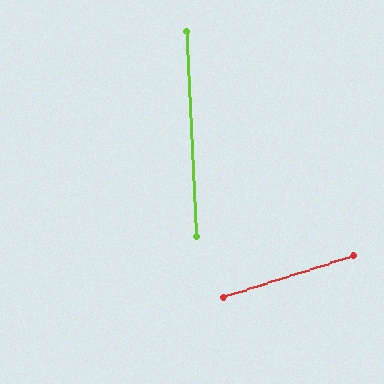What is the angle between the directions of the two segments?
Approximately 75 degrees.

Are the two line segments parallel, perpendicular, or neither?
Neither parallel nor perpendicular — they differ by about 75°.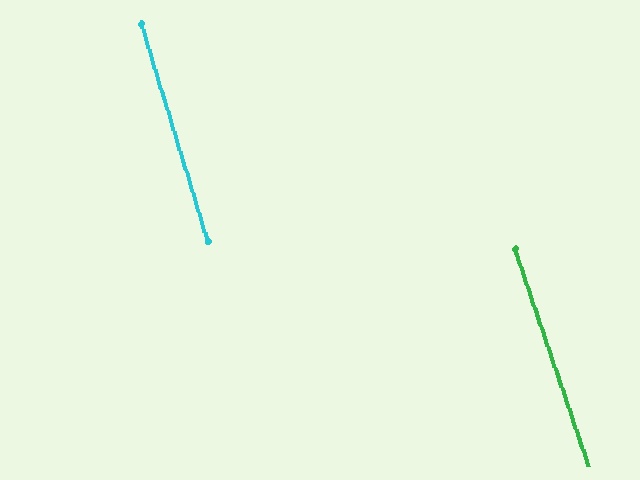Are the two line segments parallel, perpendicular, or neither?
Parallel — their directions differ by only 1.7°.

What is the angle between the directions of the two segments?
Approximately 2 degrees.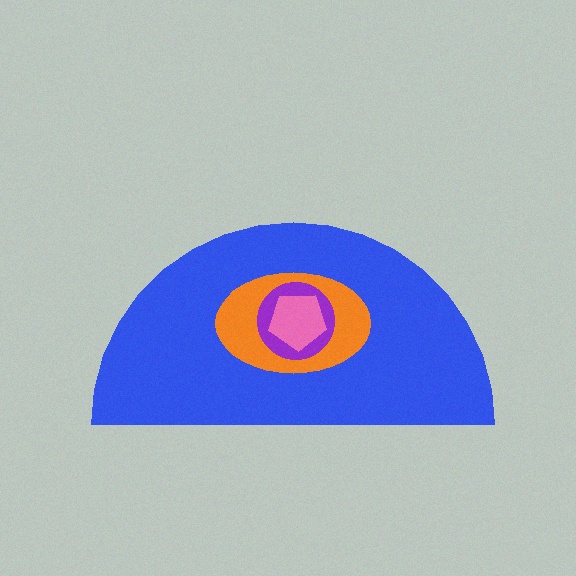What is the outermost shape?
The blue semicircle.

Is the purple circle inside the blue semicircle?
Yes.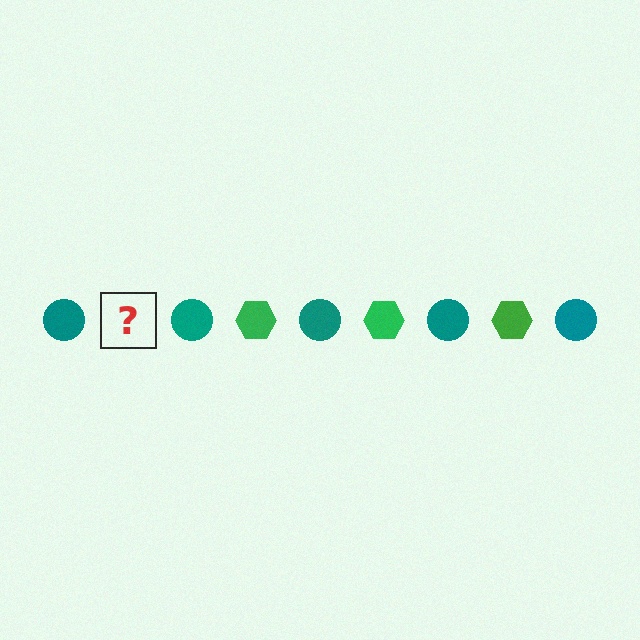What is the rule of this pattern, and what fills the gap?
The rule is that the pattern alternates between teal circle and green hexagon. The gap should be filled with a green hexagon.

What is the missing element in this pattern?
The missing element is a green hexagon.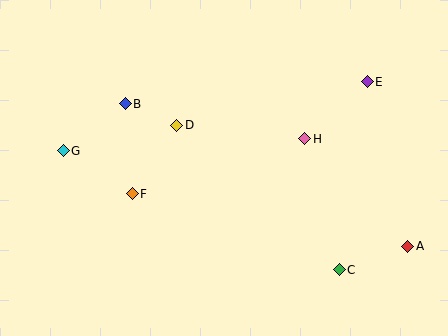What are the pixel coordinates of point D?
Point D is at (177, 125).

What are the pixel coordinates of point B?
Point B is at (125, 104).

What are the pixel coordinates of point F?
Point F is at (132, 194).